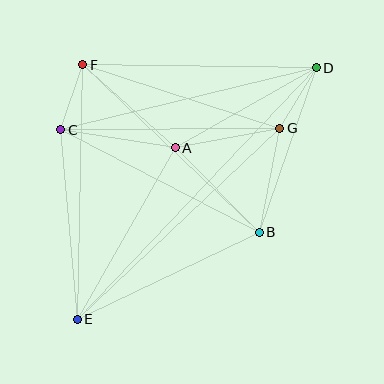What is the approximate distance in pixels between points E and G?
The distance between E and G is approximately 278 pixels.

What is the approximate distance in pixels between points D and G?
The distance between D and G is approximately 71 pixels.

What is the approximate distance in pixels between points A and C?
The distance between A and C is approximately 116 pixels.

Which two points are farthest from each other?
Points D and E are farthest from each other.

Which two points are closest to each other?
Points C and F are closest to each other.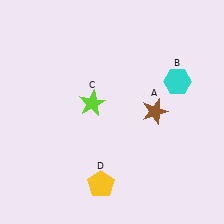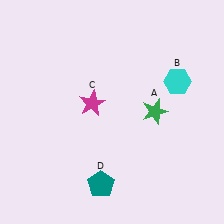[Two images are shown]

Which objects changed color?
A changed from brown to green. C changed from lime to magenta. D changed from yellow to teal.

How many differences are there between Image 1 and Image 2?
There are 3 differences between the two images.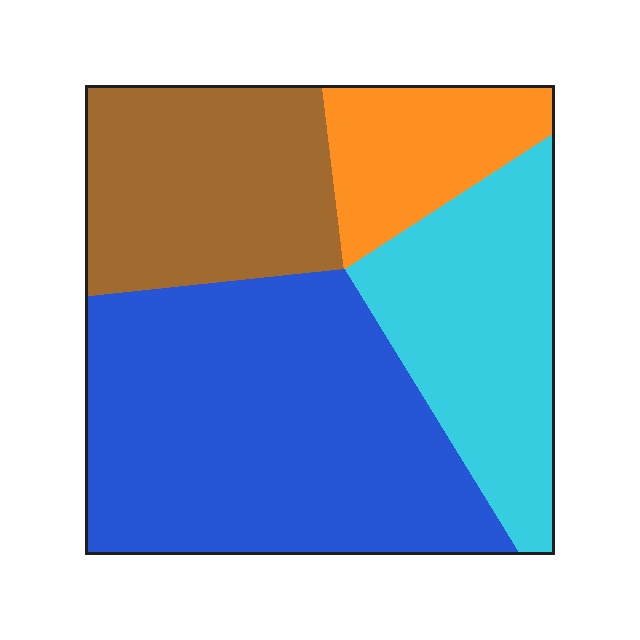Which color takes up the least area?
Orange, at roughly 10%.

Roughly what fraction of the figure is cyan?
Cyan covers about 20% of the figure.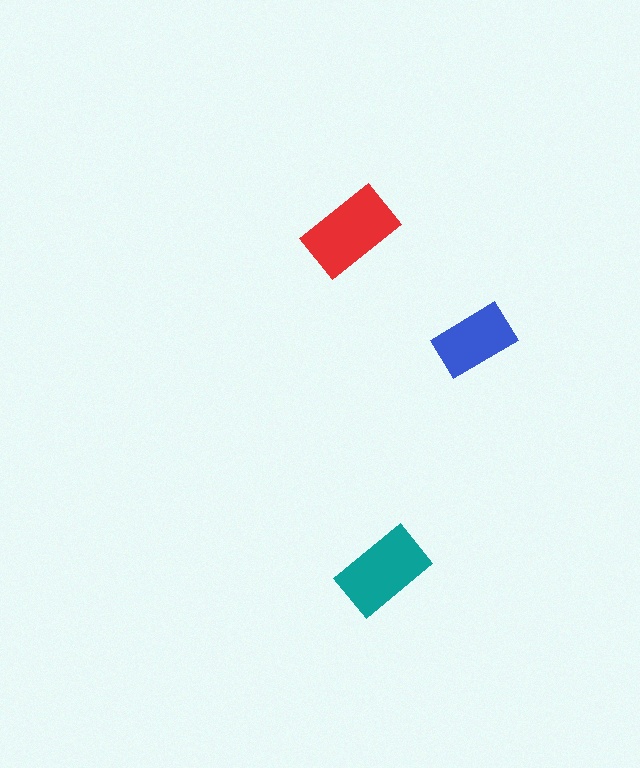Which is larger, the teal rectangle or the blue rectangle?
The teal one.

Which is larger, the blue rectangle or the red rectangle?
The red one.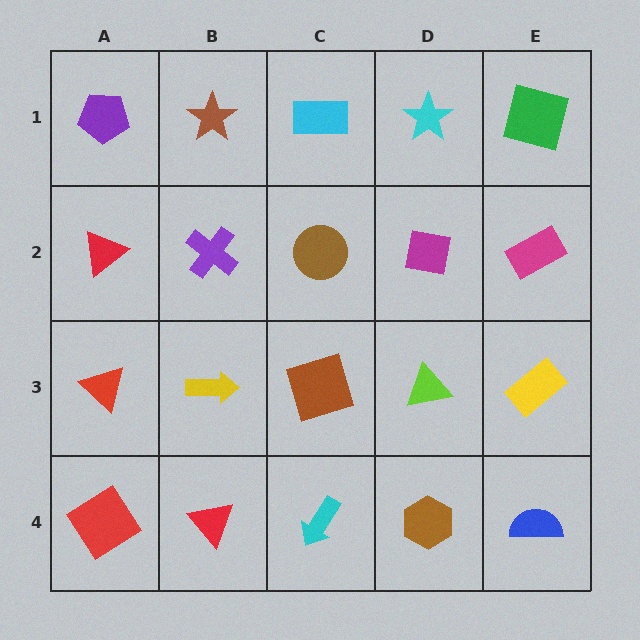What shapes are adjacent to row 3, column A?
A red triangle (row 2, column A), a red diamond (row 4, column A), a yellow arrow (row 3, column B).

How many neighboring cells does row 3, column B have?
4.